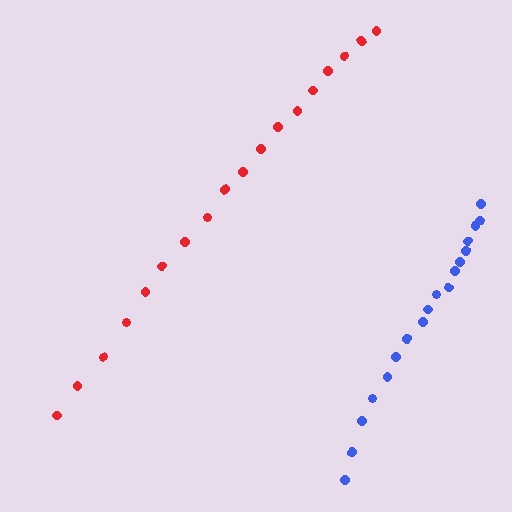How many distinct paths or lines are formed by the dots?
There are 2 distinct paths.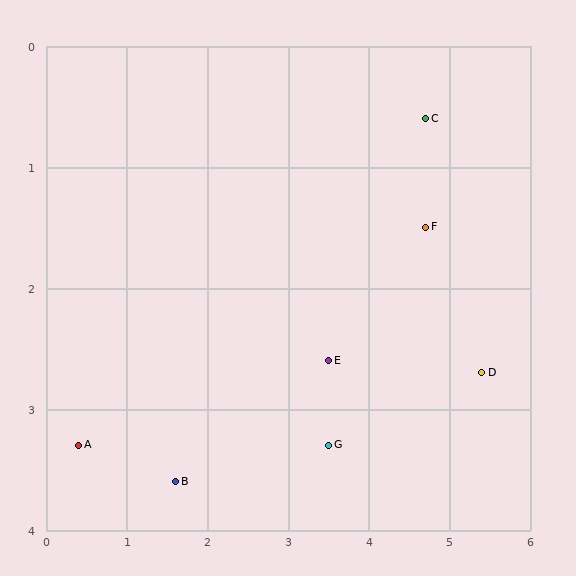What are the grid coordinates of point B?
Point B is at approximately (1.6, 3.6).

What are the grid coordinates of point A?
Point A is at approximately (0.4, 3.3).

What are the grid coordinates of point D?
Point D is at approximately (5.4, 2.7).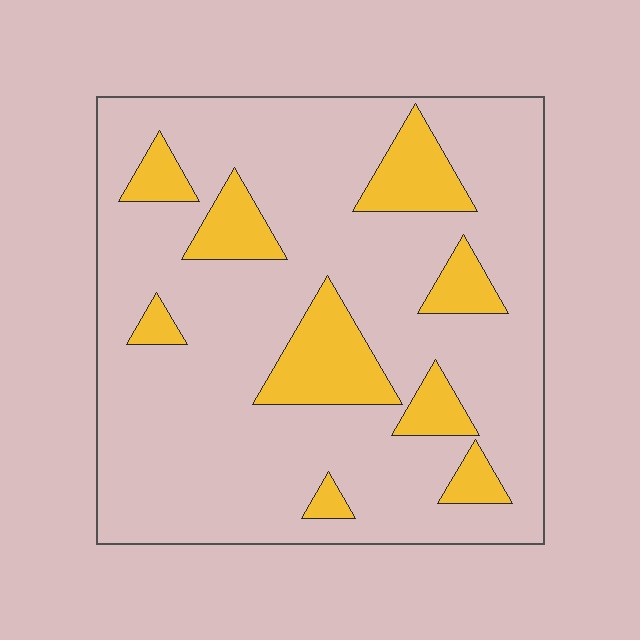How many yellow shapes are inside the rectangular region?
9.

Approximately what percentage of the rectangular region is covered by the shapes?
Approximately 20%.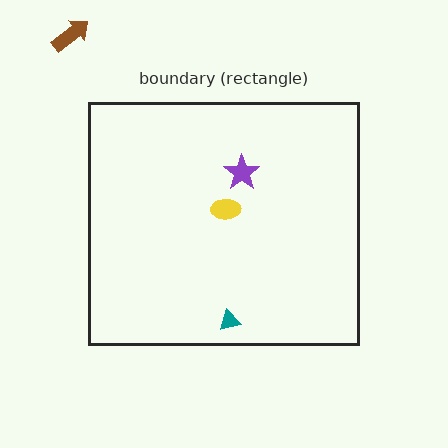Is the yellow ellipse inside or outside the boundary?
Inside.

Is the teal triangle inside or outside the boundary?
Inside.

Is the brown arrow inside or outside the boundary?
Outside.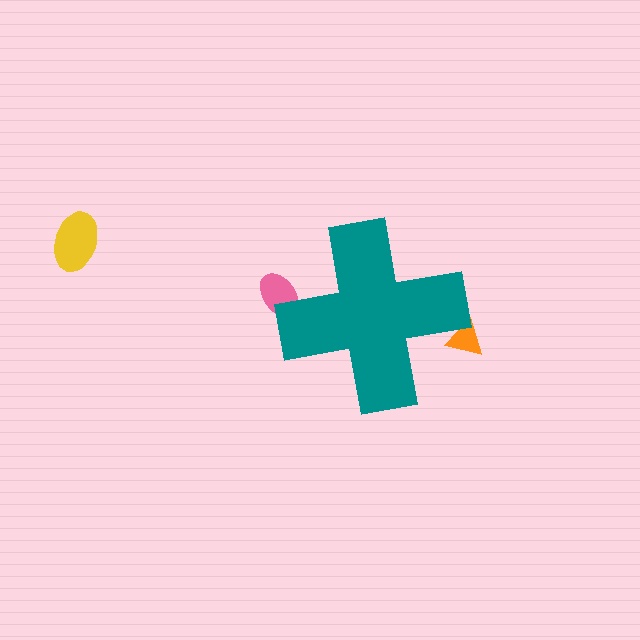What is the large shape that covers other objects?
A teal cross.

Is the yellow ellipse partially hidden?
No, the yellow ellipse is fully visible.